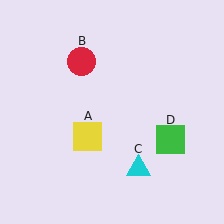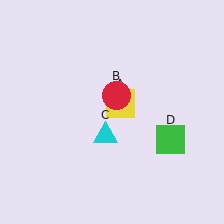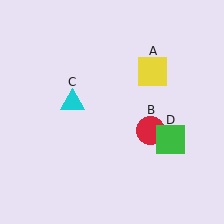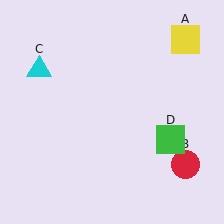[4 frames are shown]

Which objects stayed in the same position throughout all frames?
Green square (object D) remained stationary.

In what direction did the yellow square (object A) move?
The yellow square (object A) moved up and to the right.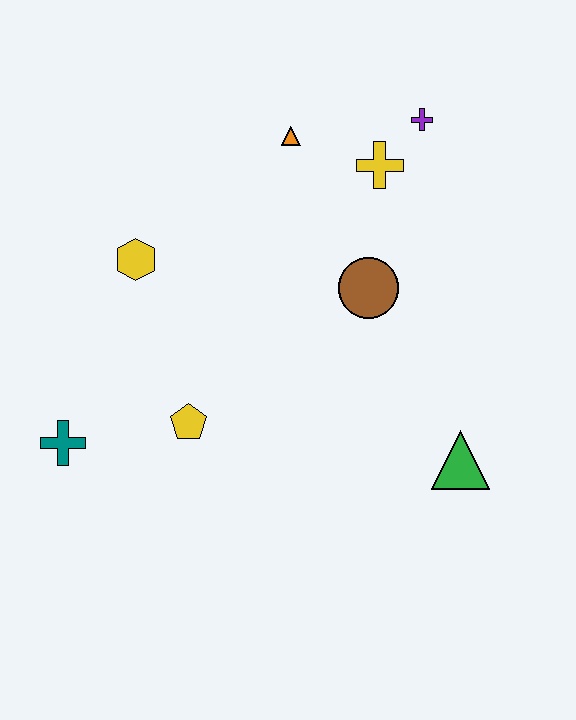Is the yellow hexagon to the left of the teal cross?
No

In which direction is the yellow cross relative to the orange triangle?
The yellow cross is to the right of the orange triangle.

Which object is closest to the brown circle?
The yellow cross is closest to the brown circle.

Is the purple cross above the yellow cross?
Yes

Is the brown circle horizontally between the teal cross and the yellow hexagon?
No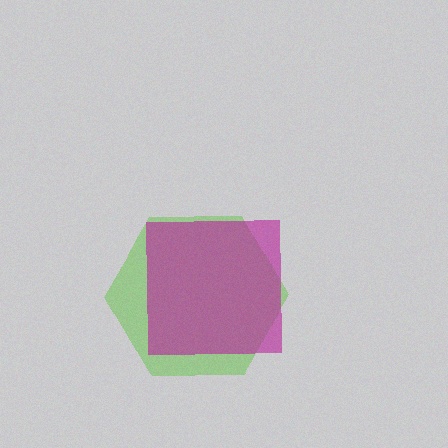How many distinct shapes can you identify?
There are 2 distinct shapes: a lime hexagon, a magenta square.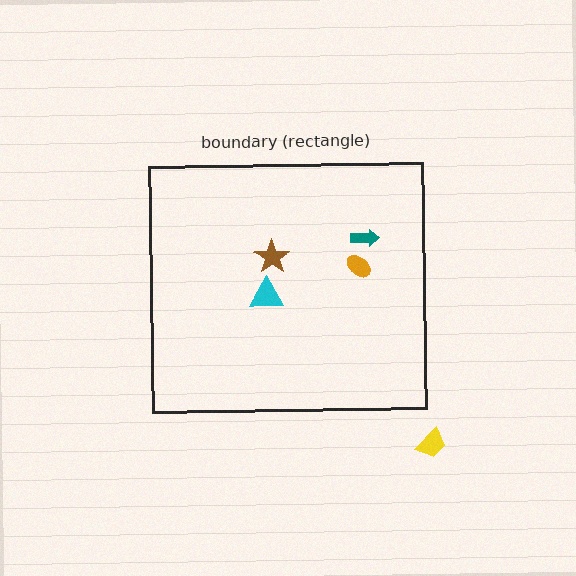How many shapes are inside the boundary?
4 inside, 1 outside.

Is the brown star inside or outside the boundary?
Inside.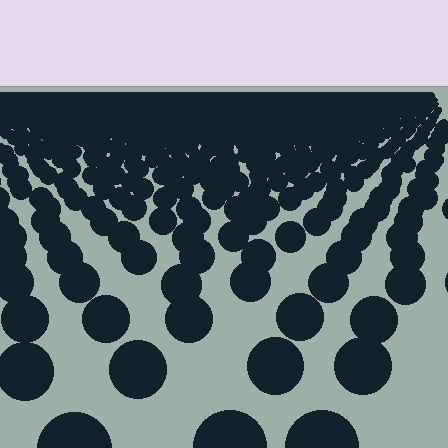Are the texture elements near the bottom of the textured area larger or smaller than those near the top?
Larger. Near the bottom, elements are closer to the viewer and appear at a bigger on-screen size.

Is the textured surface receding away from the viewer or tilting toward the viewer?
The surface is receding away from the viewer. Texture elements get smaller and denser toward the top.